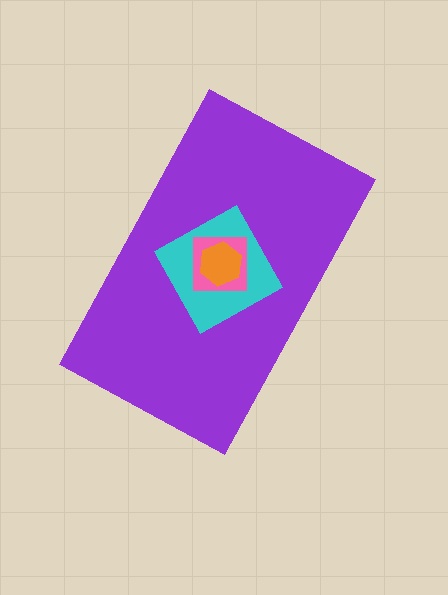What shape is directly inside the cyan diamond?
The pink square.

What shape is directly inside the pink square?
The orange hexagon.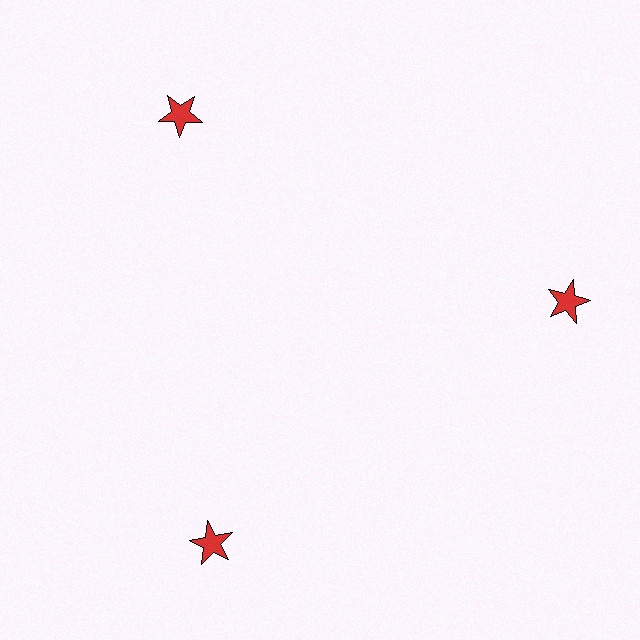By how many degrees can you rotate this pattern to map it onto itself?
The pattern maps onto itself every 120 degrees of rotation.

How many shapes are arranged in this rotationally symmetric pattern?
There are 3 shapes, arranged in 3 groups of 1.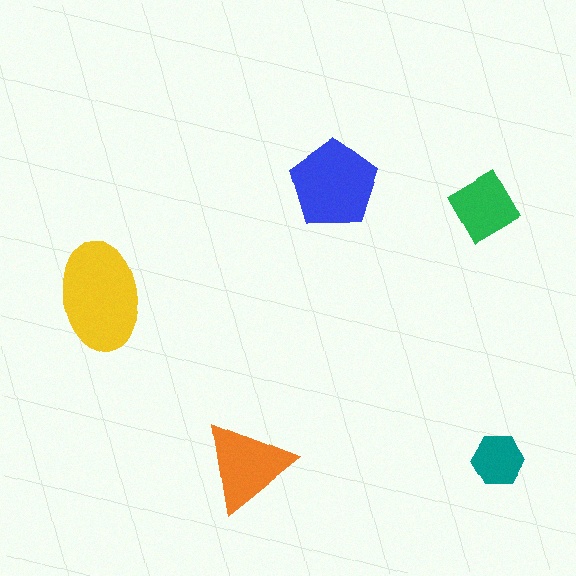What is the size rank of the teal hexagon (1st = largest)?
5th.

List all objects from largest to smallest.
The yellow ellipse, the blue pentagon, the orange triangle, the green diamond, the teal hexagon.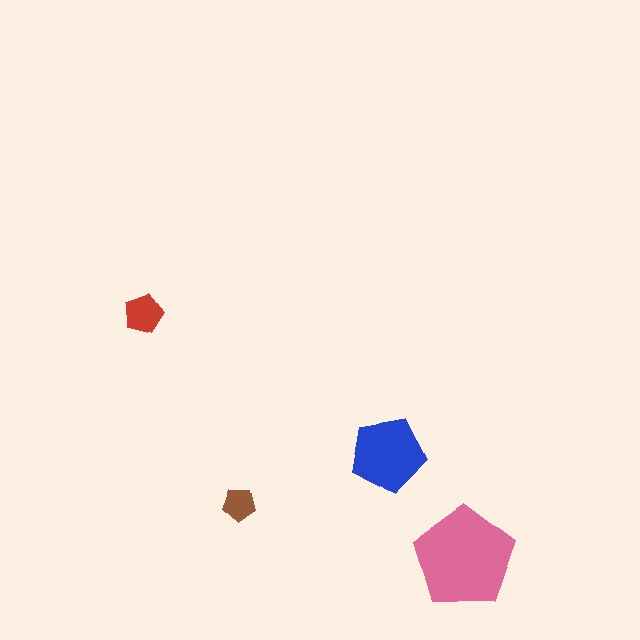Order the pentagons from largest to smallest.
the pink one, the blue one, the red one, the brown one.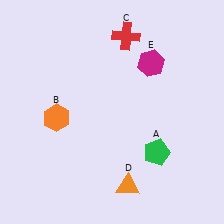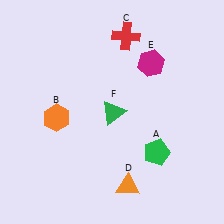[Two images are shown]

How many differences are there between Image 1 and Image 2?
There is 1 difference between the two images.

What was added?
A green triangle (F) was added in Image 2.